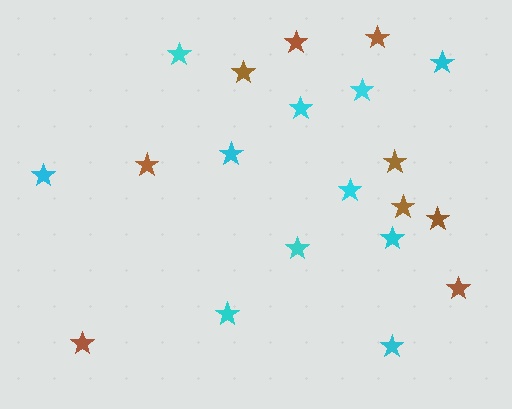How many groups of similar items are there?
There are 2 groups: one group of cyan stars (11) and one group of brown stars (9).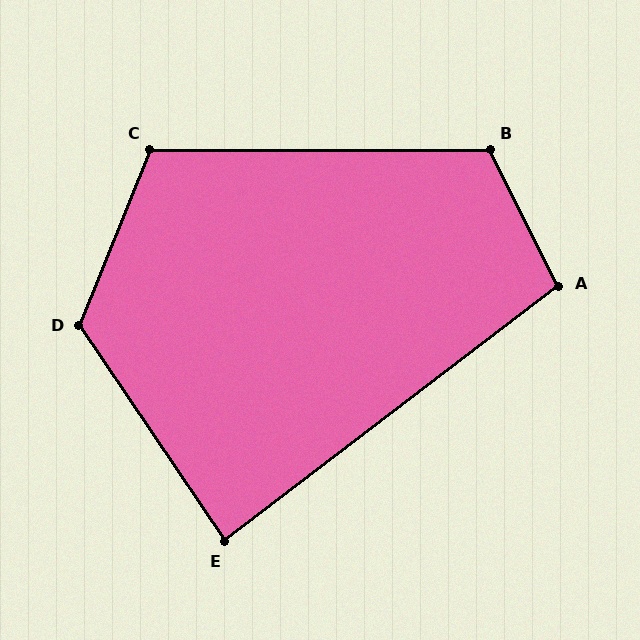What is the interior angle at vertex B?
Approximately 116 degrees (obtuse).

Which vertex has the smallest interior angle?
E, at approximately 87 degrees.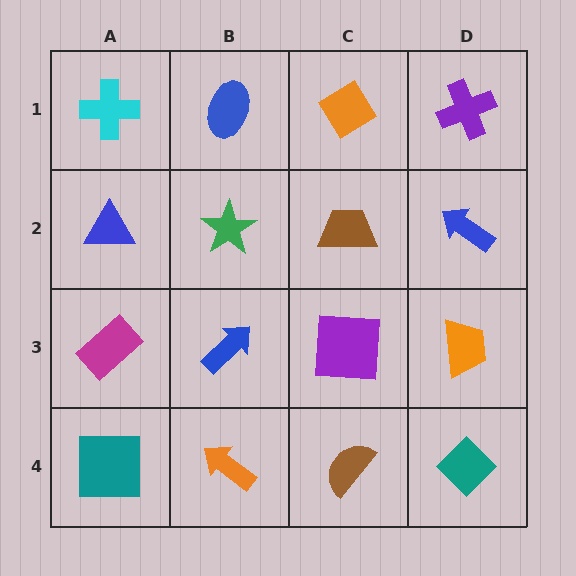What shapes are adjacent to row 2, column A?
A cyan cross (row 1, column A), a magenta rectangle (row 3, column A), a green star (row 2, column B).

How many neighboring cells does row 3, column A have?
3.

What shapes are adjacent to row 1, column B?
A green star (row 2, column B), a cyan cross (row 1, column A), an orange diamond (row 1, column C).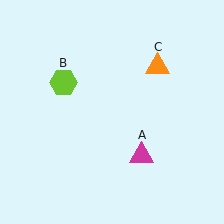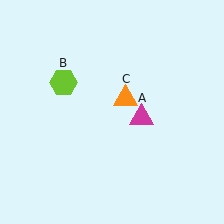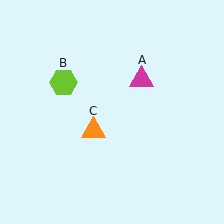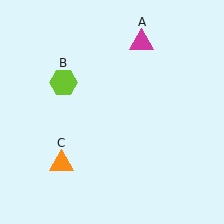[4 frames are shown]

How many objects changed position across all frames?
2 objects changed position: magenta triangle (object A), orange triangle (object C).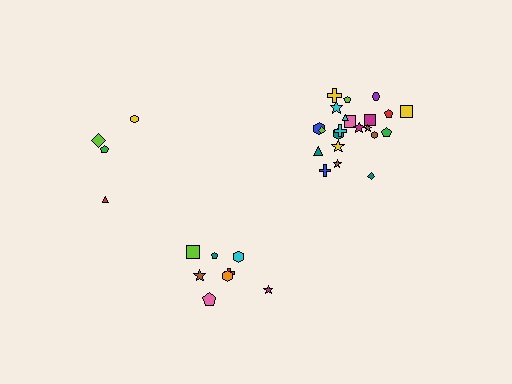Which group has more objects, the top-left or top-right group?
The top-right group.